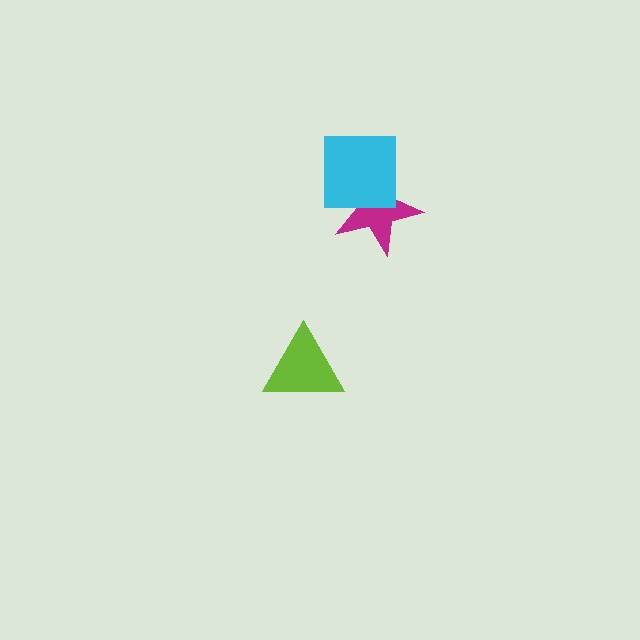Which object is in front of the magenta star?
The cyan square is in front of the magenta star.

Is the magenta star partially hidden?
Yes, it is partially covered by another shape.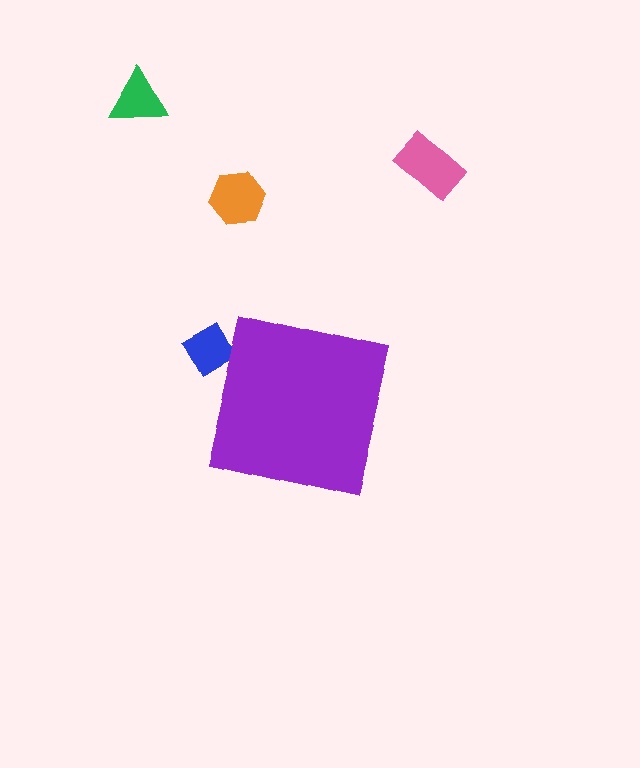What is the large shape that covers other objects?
A purple square.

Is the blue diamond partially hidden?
Yes, the blue diamond is partially hidden behind the purple square.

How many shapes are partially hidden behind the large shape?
1 shape is partially hidden.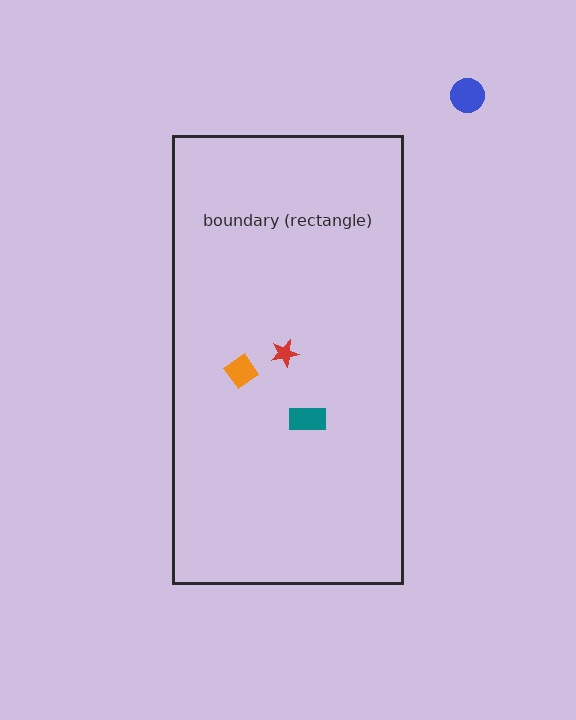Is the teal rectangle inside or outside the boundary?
Inside.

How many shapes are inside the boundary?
3 inside, 1 outside.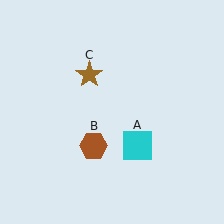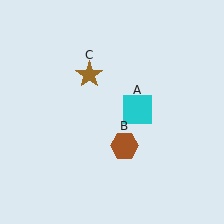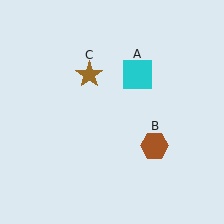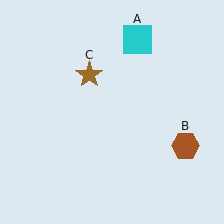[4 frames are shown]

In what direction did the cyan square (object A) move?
The cyan square (object A) moved up.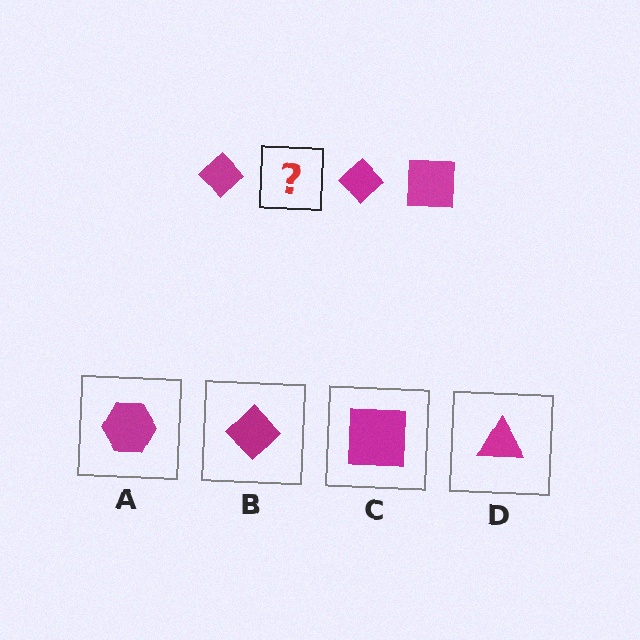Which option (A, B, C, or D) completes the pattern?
C.